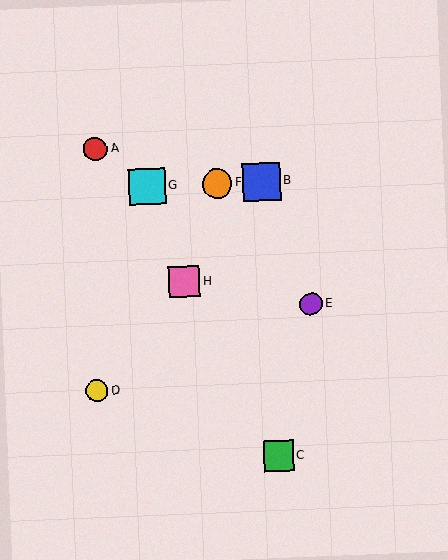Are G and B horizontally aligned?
Yes, both are at y≈186.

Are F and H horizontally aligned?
No, F is at y≈184 and H is at y≈281.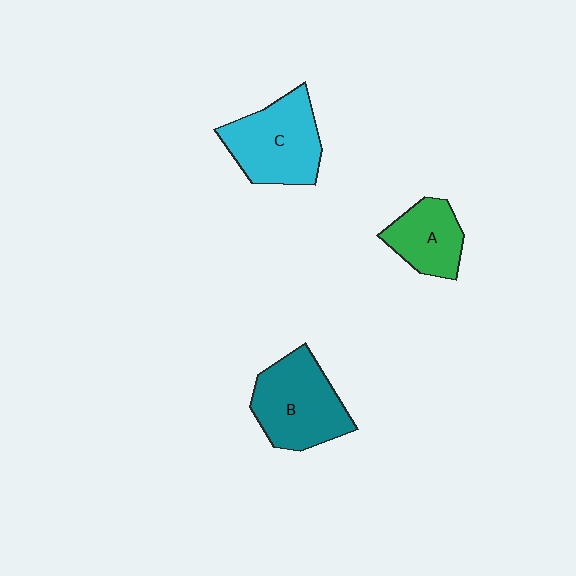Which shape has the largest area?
Shape B (teal).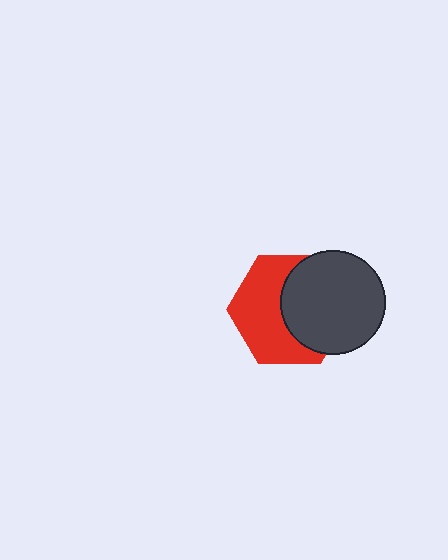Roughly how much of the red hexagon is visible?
About half of it is visible (roughly 53%).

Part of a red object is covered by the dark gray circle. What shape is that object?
It is a hexagon.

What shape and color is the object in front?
The object in front is a dark gray circle.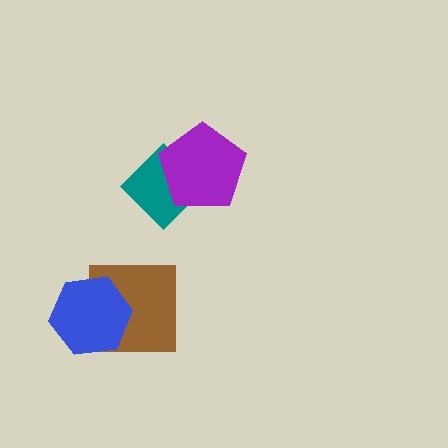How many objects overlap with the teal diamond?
1 object overlaps with the teal diamond.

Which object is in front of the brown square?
The blue hexagon is in front of the brown square.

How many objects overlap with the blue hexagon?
1 object overlaps with the blue hexagon.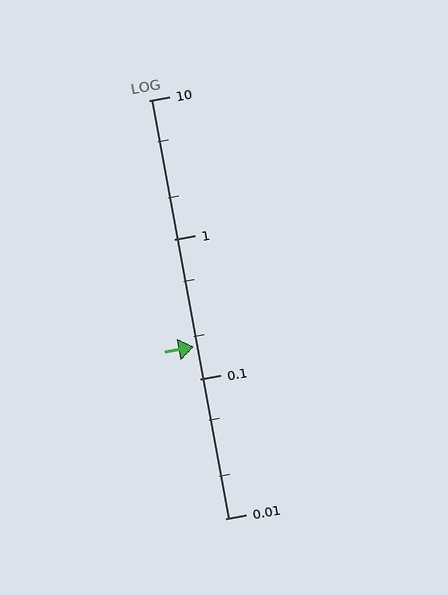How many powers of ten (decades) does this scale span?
The scale spans 3 decades, from 0.01 to 10.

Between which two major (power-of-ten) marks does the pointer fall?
The pointer is between 0.1 and 1.